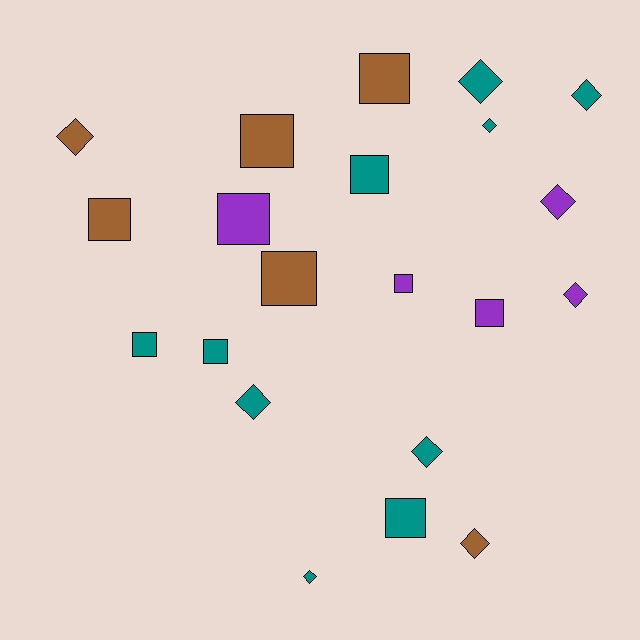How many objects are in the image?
There are 21 objects.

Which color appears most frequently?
Teal, with 10 objects.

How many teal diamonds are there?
There are 6 teal diamonds.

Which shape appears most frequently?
Square, with 11 objects.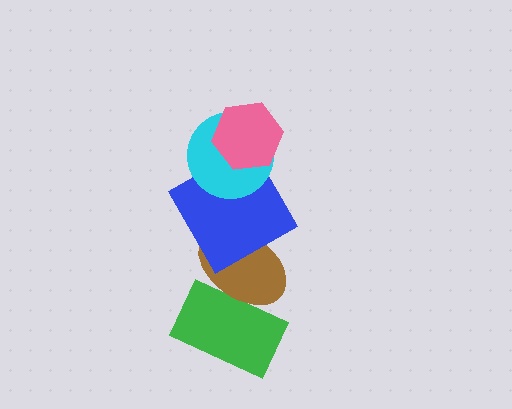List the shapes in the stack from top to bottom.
From top to bottom: the pink hexagon, the cyan circle, the blue square, the brown ellipse, the green rectangle.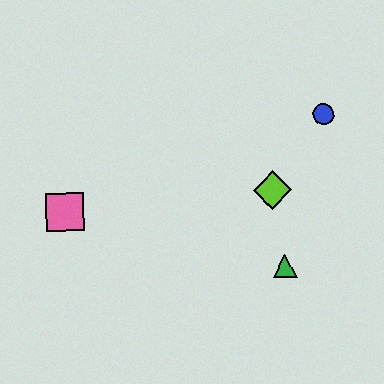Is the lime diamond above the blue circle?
No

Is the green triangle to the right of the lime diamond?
Yes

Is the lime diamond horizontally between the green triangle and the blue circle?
No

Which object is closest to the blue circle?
The lime diamond is closest to the blue circle.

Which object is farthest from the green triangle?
The pink square is farthest from the green triangle.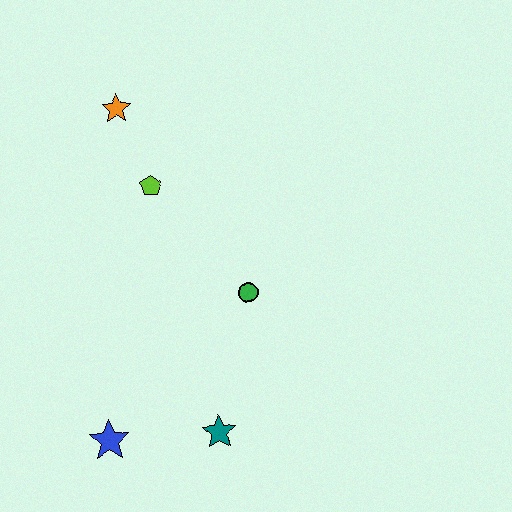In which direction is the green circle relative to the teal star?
The green circle is above the teal star.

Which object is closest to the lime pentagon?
The orange star is closest to the lime pentagon.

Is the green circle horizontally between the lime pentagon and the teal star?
No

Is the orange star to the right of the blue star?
Yes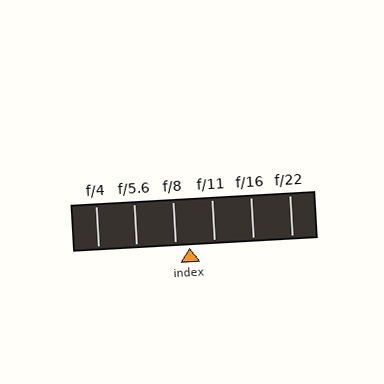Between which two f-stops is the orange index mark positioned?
The index mark is between f/8 and f/11.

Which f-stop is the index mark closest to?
The index mark is closest to f/8.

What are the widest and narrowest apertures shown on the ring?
The widest aperture shown is f/4 and the narrowest is f/22.